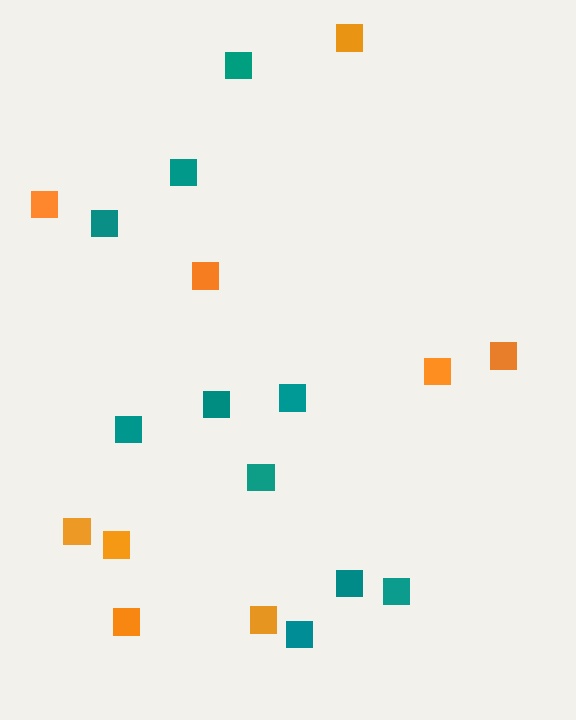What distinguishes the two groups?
There are 2 groups: one group of orange squares (9) and one group of teal squares (10).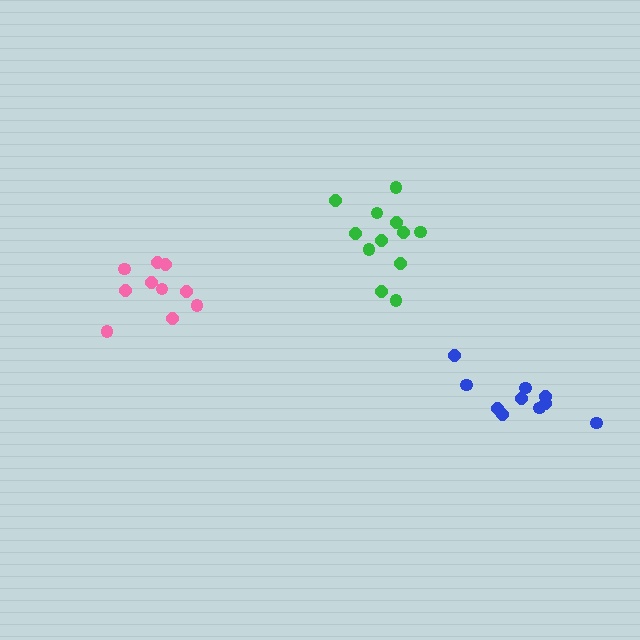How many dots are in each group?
Group 1: 12 dots, Group 2: 10 dots, Group 3: 10 dots (32 total).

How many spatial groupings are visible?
There are 3 spatial groupings.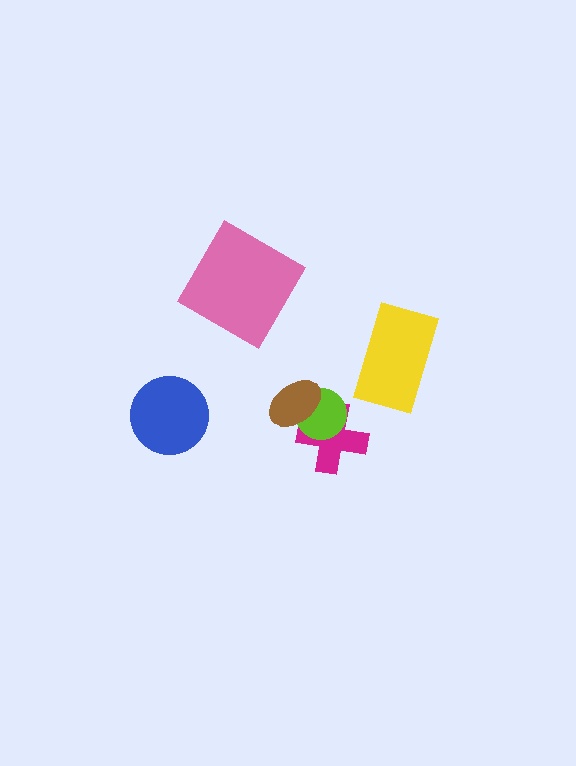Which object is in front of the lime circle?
The brown ellipse is in front of the lime circle.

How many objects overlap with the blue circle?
0 objects overlap with the blue circle.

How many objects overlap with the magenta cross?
2 objects overlap with the magenta cross.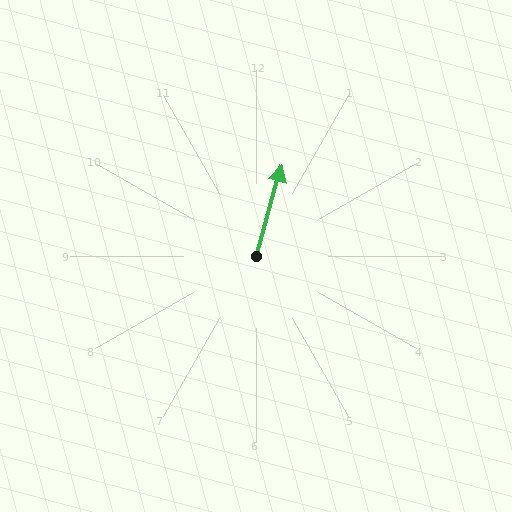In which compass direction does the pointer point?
North.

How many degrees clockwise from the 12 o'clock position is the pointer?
Approximately 16 degrees.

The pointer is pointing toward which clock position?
Roughly 1 o'clock.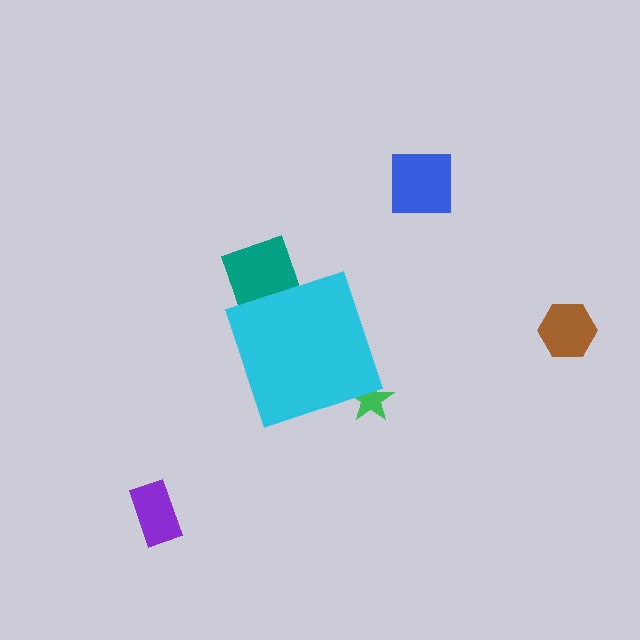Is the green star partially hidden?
Yes, the green star is partially hidden behind the cyan diamond.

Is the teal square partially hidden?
Yes, the teal square is partially hidden behind the cyan diamond.